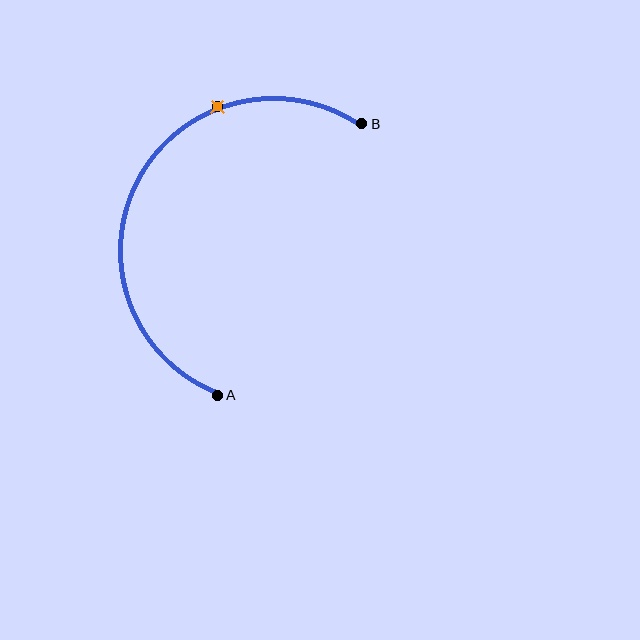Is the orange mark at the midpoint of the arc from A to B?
No. The orange mark lies on the arc but is closer to endpoint B. The arc midpoint would be at the point on the curve equidistant along the arc from both A and B.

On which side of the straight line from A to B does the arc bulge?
The arc bulges to the left of the straight line connecting A and B.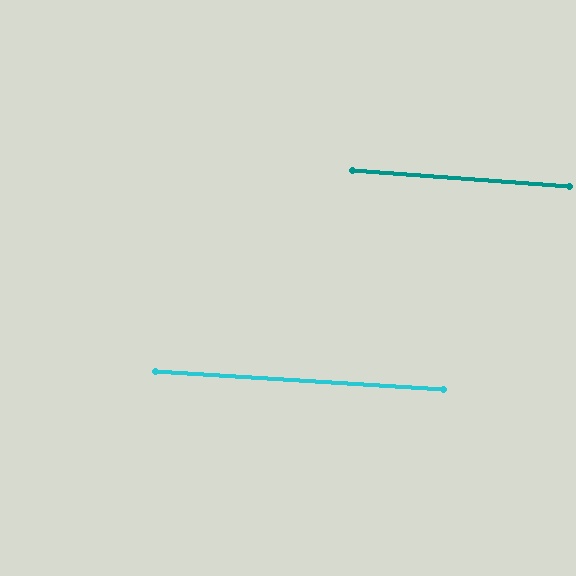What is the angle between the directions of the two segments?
Approximately 1 degree.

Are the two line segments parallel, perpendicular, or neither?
Parallel — their directions differ by only 0.6°.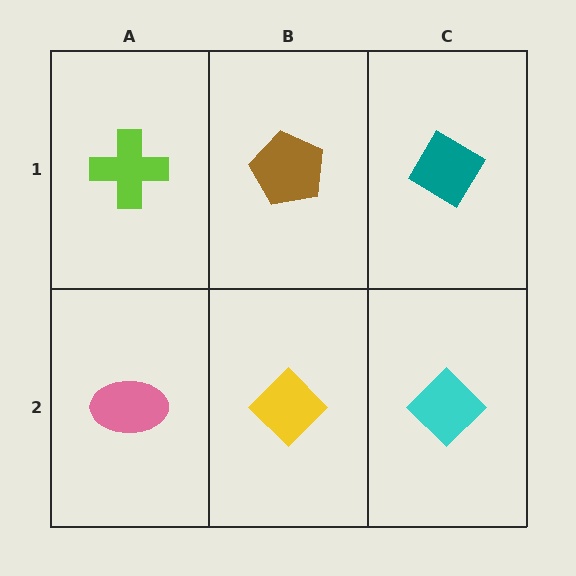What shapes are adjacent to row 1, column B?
A yellow diamond (row 2, column B), a lime cross (row 1, column A), a teal diamond (row 1, column C).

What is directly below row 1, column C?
A cyan diamond.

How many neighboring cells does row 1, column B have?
3.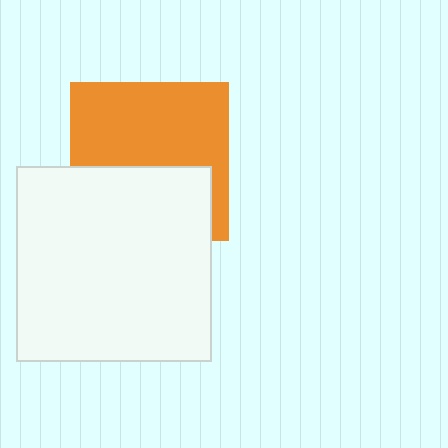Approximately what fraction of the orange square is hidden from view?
Roughly 42% of the orange square is hidden behind the white square.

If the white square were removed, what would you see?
You would see the complete orange square.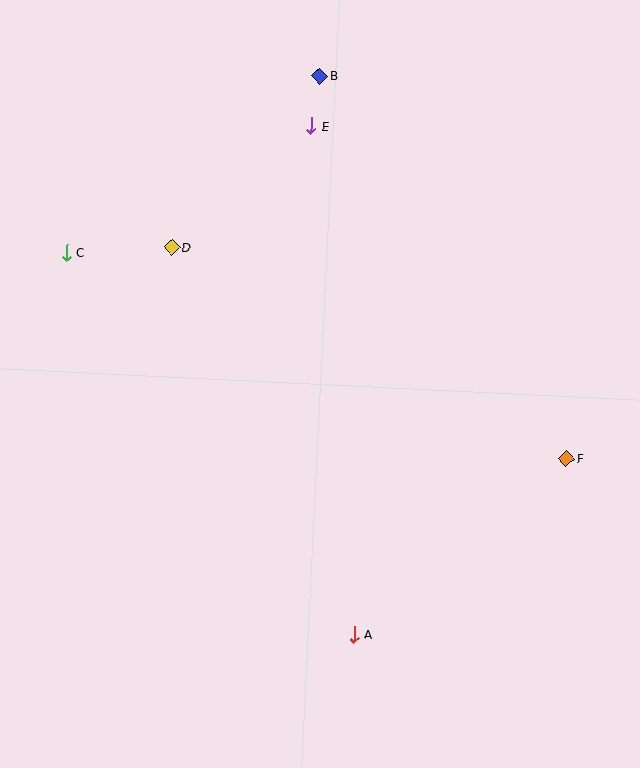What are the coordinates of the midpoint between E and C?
The midpoint between E and C is at (189, 189).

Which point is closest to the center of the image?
Point D at (172, 247) is closest to the center.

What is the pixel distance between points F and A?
The distance between F and A is 276 pixels.